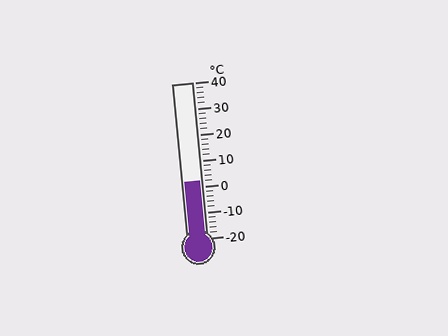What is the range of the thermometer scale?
The thermometer scale ranges from -20°C to 40°C.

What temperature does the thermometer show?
The thermometer shows approximately 2°C.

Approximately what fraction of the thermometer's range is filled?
The thermometer is filled to approximately 35% of its range.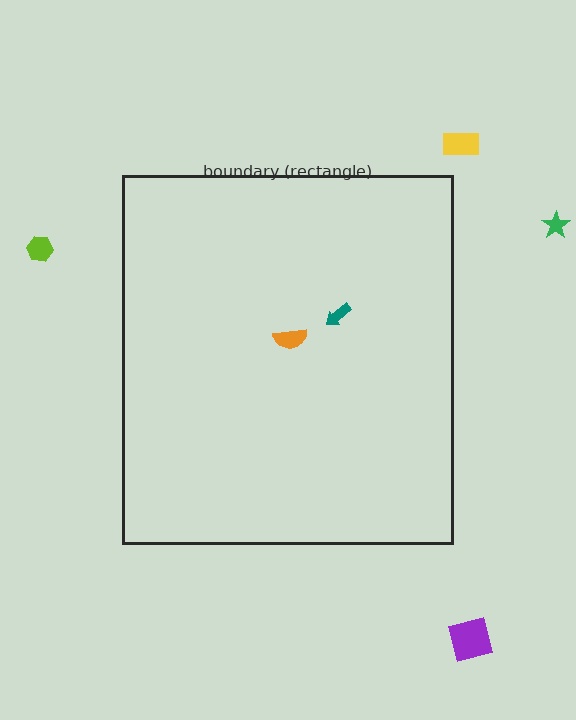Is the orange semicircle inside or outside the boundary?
Inside.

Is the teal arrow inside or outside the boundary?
Inside.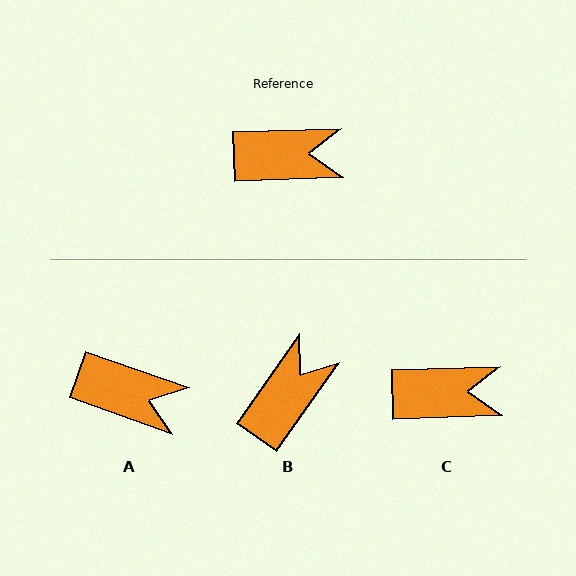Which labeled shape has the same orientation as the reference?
C.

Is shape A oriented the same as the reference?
No, it is off by about 22 degrees.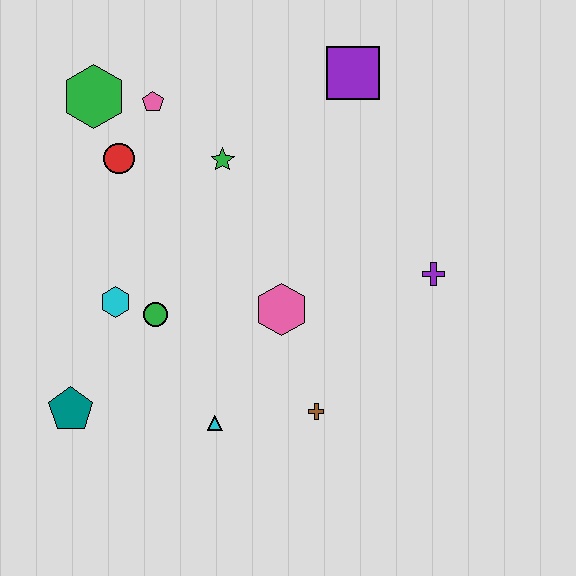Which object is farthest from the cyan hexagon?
The purple square is farthest from the cyan hexagon.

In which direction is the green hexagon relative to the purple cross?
The green hexagon is to the left of the purple cross.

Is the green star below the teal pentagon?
No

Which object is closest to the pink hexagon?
The brown cross is closest to the pink hexagon.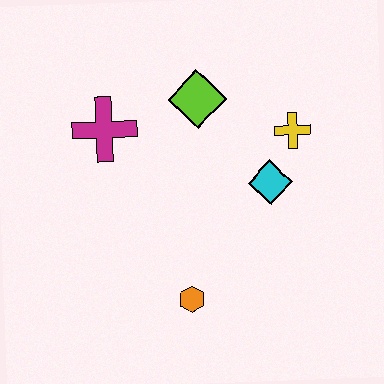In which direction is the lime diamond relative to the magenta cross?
The lime diamond is to the right of the magenta cross.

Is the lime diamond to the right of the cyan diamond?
No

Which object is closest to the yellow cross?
The cyan diamond is closest to the yellow cross.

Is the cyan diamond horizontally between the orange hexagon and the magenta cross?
No